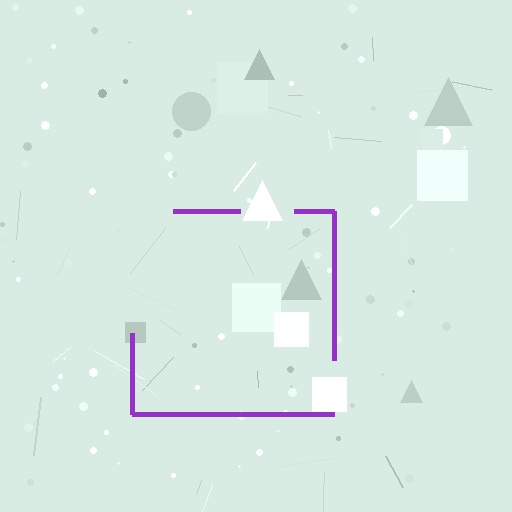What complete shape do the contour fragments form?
The contour fragments form a square.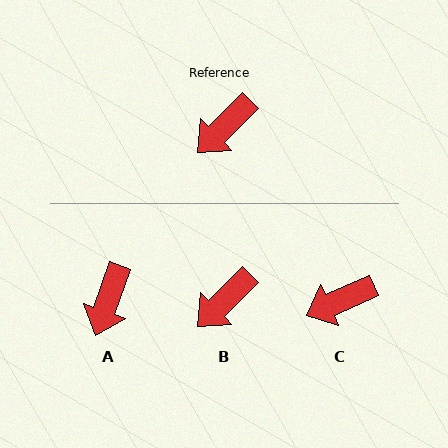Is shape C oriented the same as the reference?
No, it is off by about 21 degrees.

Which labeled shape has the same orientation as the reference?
B.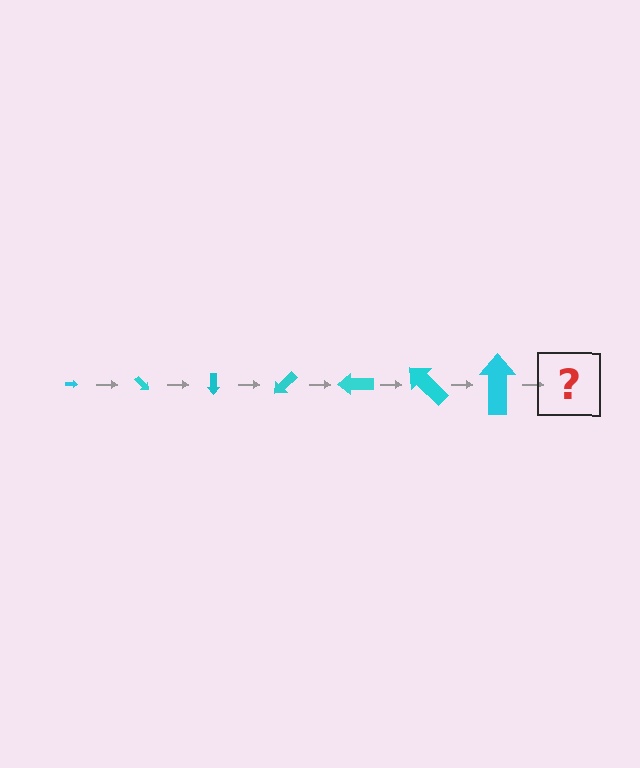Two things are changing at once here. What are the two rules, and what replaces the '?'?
The two rules are that the arrow grows larger each step and it rotates 45 degrees each step. The '?' should be an arrow, larger than the previous one and rotated 315 degrees from the start.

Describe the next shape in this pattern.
It should be an arrow, larger than the previous one and rotated 315 degrees from the start.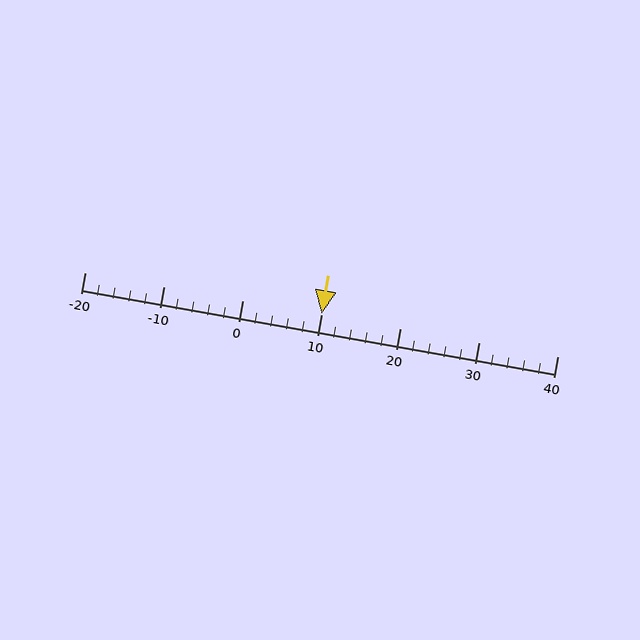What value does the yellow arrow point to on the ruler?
The yellow arrow points to approximately 10.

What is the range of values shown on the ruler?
The ruler shows values from -20 to 40.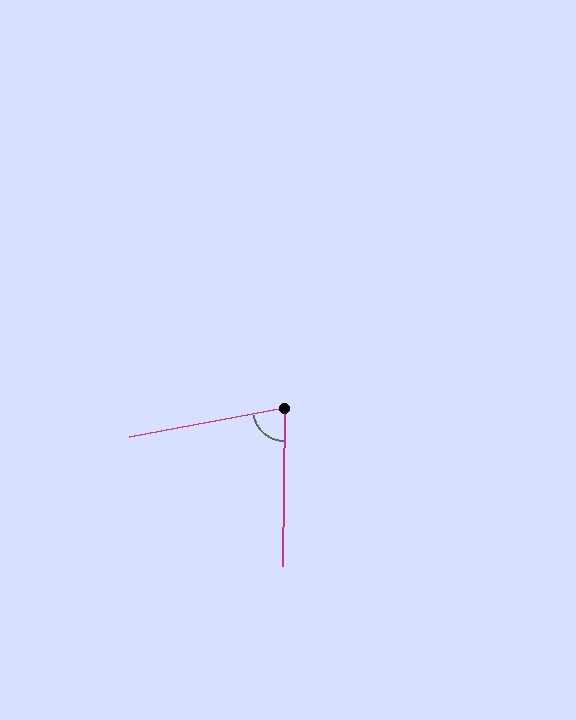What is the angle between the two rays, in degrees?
Approximately 79 degrees.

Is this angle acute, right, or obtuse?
It is acute.